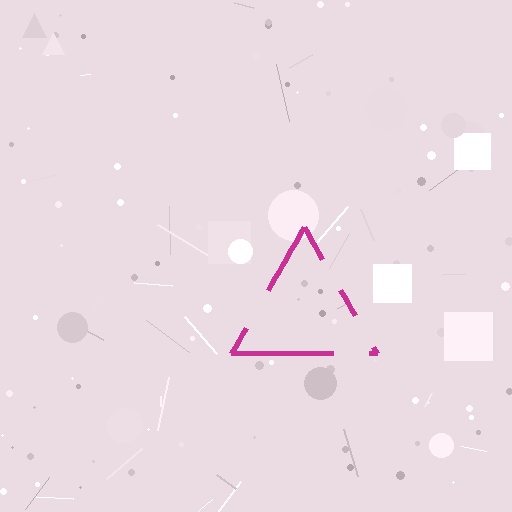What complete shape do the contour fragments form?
The contour fragments form a triangle.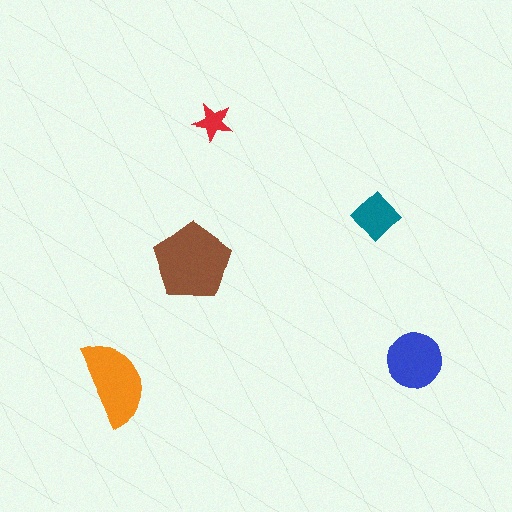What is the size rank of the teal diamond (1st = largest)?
4th.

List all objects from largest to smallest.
The brown pentagon, the orange semicircle, the blue circle, the teal diamond, the red star.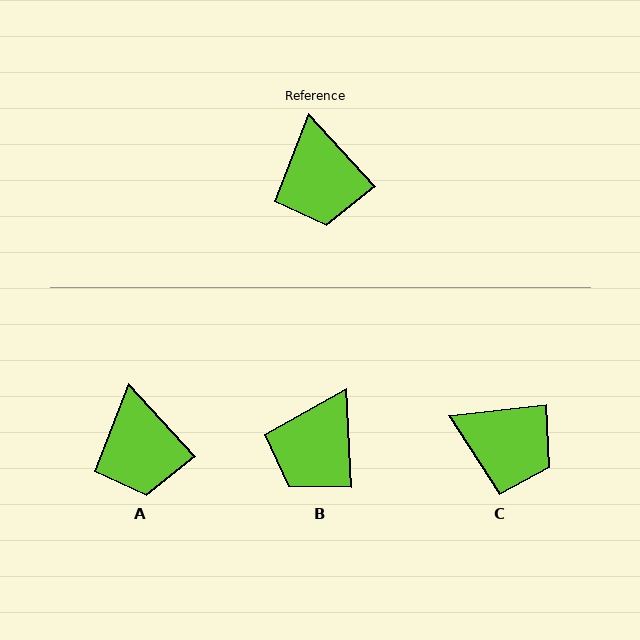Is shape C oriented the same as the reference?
No, it is off by about 54 degrees.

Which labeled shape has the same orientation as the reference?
A.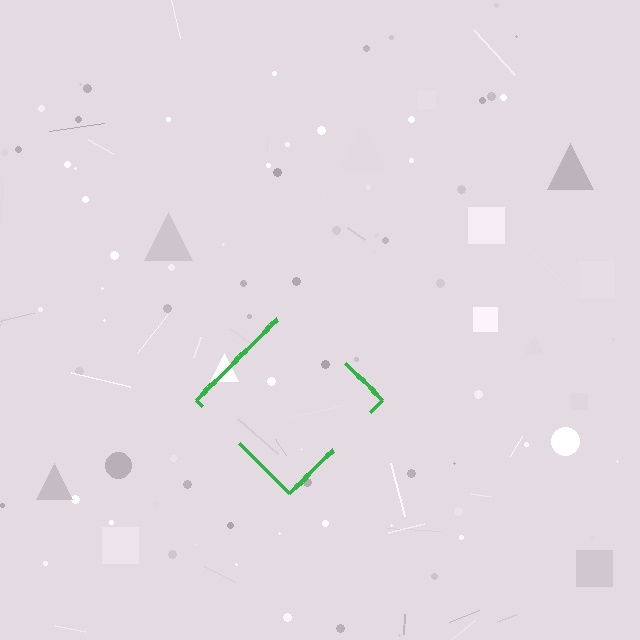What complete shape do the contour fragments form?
The contour fragments form a diamond.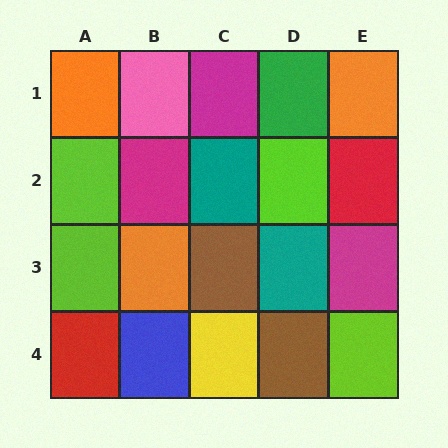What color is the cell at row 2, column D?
Lime.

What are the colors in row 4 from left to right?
Red, blue, yellow, brown, lime.